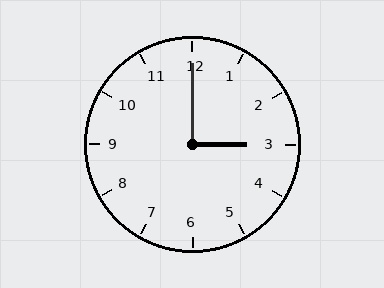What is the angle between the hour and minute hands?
Approximately 90 degrees.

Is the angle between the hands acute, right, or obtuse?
It is right.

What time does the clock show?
3:00.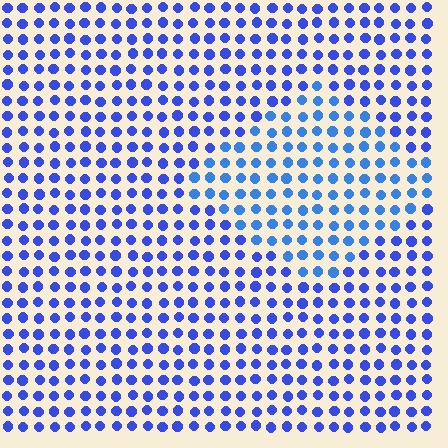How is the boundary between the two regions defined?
The boundary is defined purely by a slight shift in hue (about 20 degrees). Spacing, size, and orientation are identical on both sides.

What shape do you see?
I see a diamond.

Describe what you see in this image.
The image is filled with small blue elements in a uniform arrangement. A diamond-shaped region is visible where the elements are tinted to a slightly different hue, forming a subtle color boundary.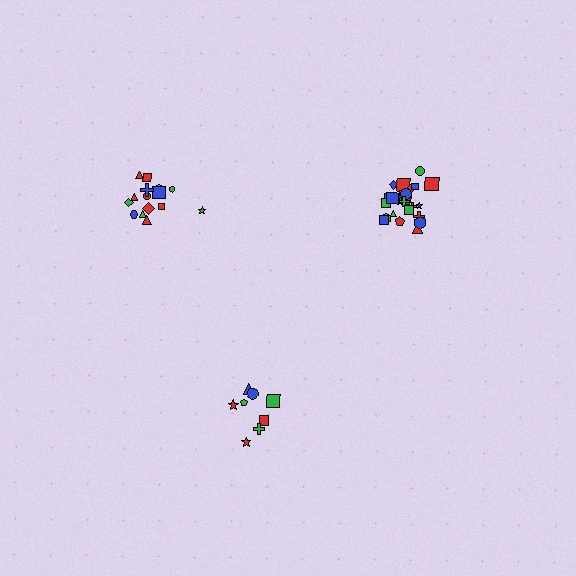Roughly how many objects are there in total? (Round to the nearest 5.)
Roughly 50 objects in total.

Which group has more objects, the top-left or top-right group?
The top-right group.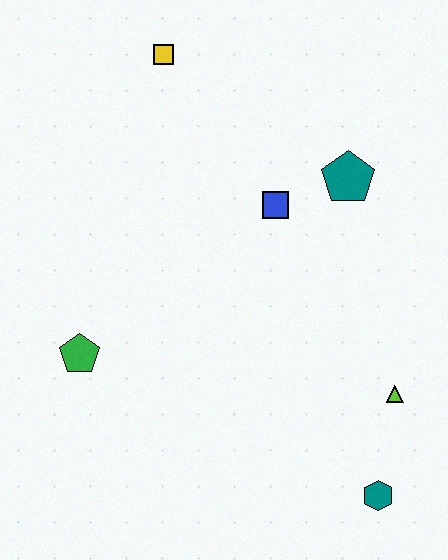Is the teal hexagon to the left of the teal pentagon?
No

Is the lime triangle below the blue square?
Yes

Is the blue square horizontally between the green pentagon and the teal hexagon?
Yes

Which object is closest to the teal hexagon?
The lime triangle is closest to the teal hexagon.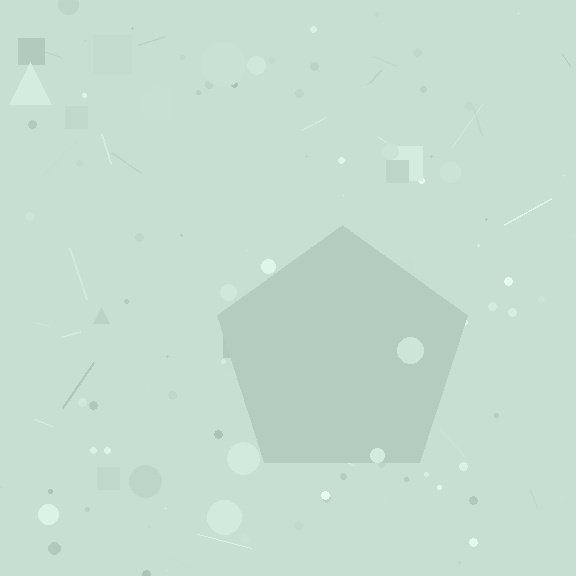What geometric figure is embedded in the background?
A pentagon is embedded in the background.